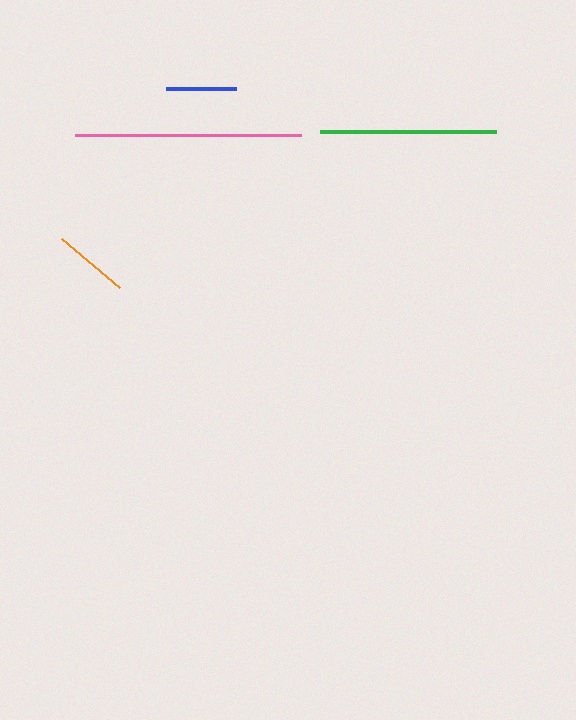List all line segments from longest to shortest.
From longest to shortest: pink, green, orange, blue.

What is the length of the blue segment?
The blue segment is approximately 70 pixels long.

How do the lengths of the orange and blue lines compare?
The orange and blue lines are approximately the same length.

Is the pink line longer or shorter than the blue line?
The pink line is longer than the blue line.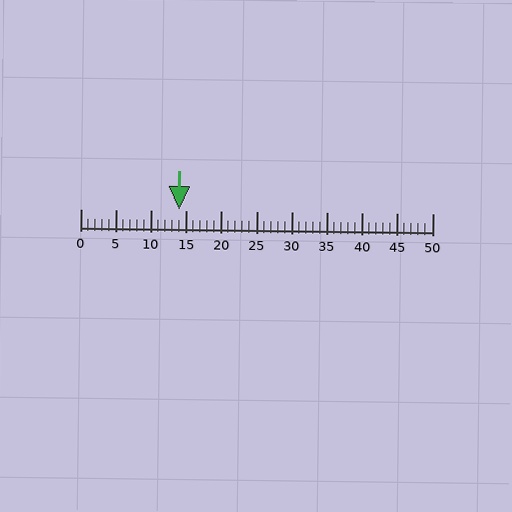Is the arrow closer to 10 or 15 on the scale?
The arrow is closer to 15.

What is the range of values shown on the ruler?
The ruler shows values from 0 to 50.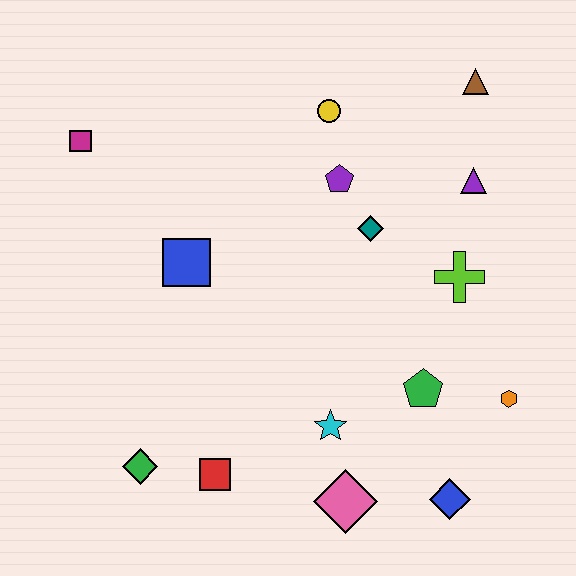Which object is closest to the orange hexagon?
The green pentagon is closest to the orange hexagon.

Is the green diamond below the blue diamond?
No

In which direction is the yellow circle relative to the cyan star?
The yellow circle is above the cyan star.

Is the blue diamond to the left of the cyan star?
No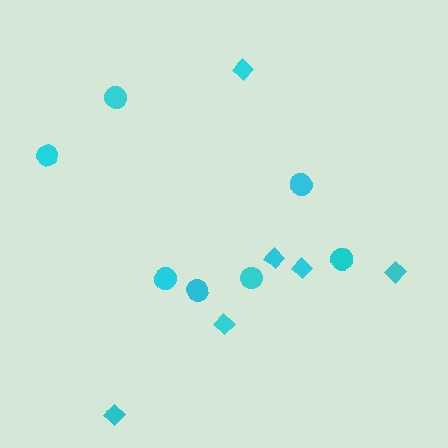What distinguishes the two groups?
There are 2 groups: one group of diamonds (6) and one group of circles (7).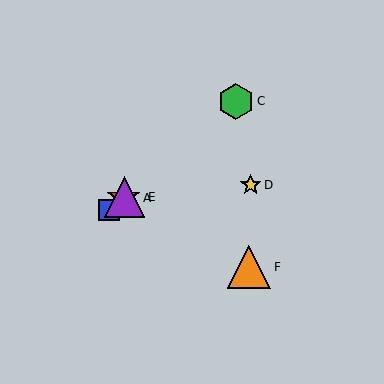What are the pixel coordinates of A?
Object A is at (123, 198).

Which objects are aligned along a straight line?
Objects A, B, C, E are aligned along a straight line.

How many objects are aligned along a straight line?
4 objects (A, B, C, E) are aligned along a straight line.